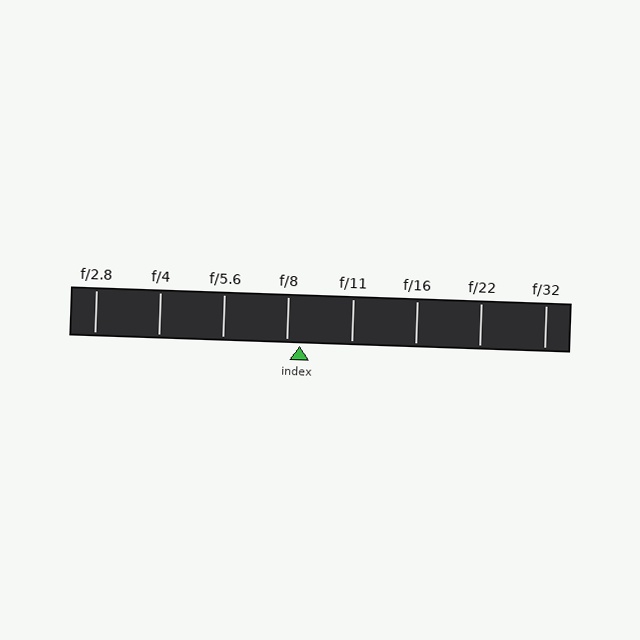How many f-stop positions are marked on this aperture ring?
There are 8 f-stop positions marked.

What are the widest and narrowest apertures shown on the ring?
The widest aperture shown is f/2.8 and the narrowest is f/32.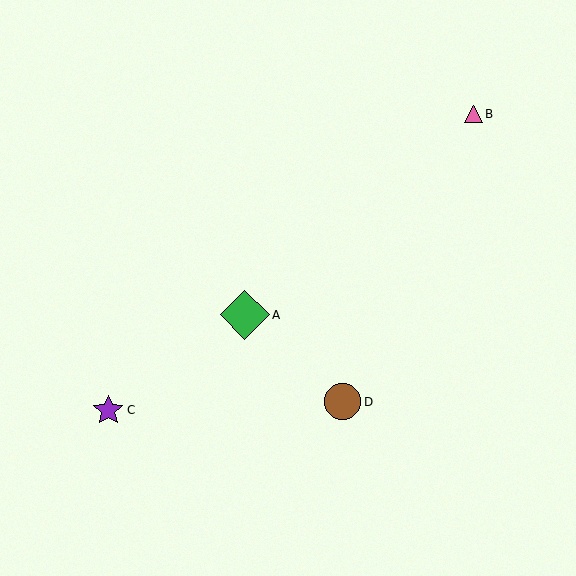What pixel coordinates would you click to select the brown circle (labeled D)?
Click at (343, 402) to select the brown circle D.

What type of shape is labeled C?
Shape C is a purple star.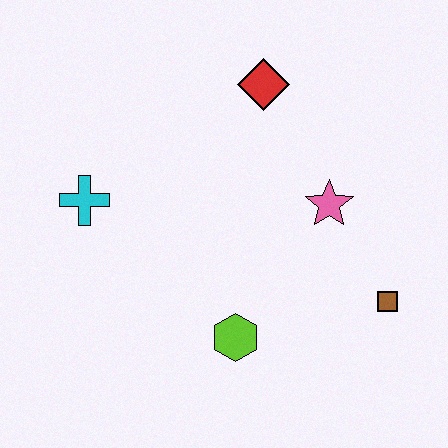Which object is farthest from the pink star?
The cyan cross is farthest from the pink star.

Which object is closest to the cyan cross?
The lime hexagon is closest to the cyan cross.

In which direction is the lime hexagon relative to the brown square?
The lime hexagon is to the left of the brown square.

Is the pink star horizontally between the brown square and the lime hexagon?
Yes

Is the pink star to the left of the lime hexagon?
No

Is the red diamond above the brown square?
Yes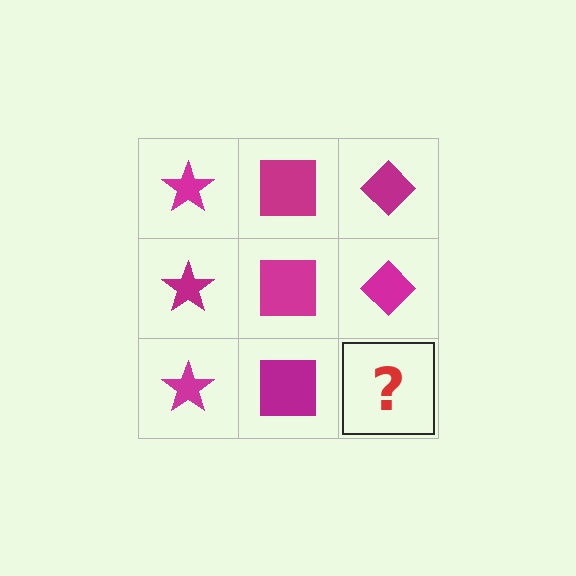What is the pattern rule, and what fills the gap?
The rule is that each column has a consistent shape. The gap should be filled with a magenta diamond.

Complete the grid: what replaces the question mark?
The question mark should be replaced with a magenta diamond.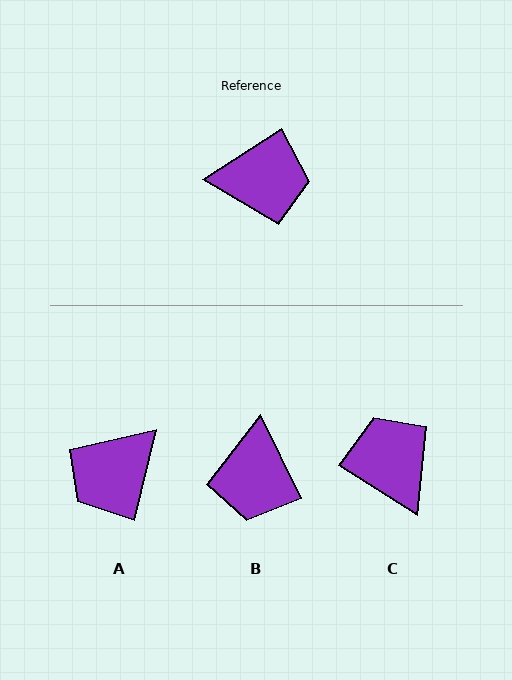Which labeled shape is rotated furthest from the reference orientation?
A, about 137 degrees away.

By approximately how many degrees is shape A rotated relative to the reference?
Approximately 137 degrees clockwise.